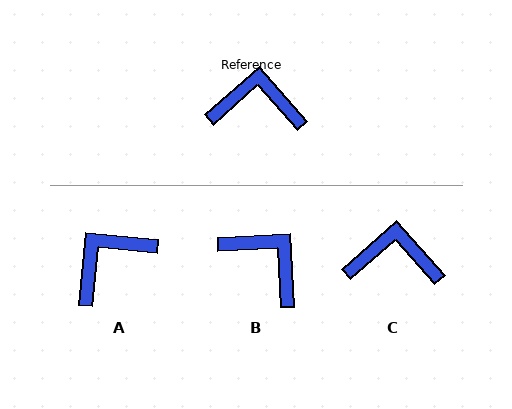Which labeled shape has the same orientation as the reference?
C.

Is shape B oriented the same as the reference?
No, it is off by about 38 degrees.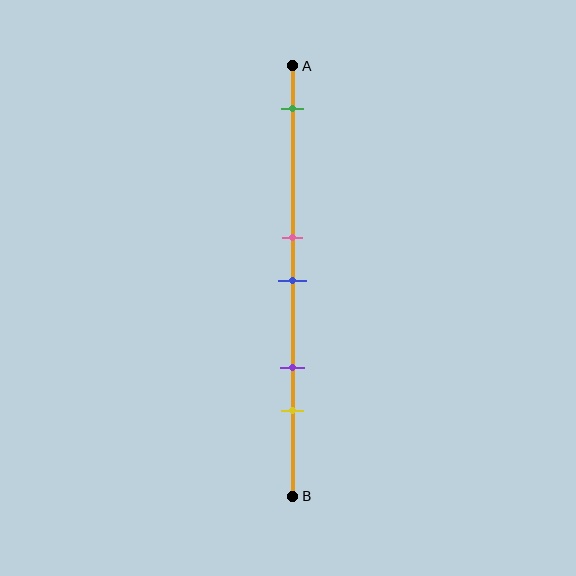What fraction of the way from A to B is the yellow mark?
The yellow mark is approximately 80% (0.8) of the way from A to B.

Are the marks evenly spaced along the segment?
No, the marks are not evenly spaced.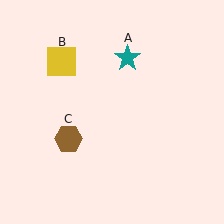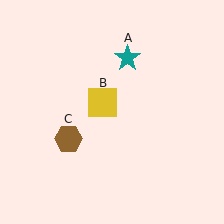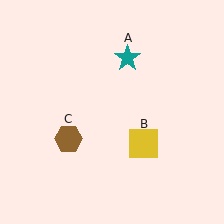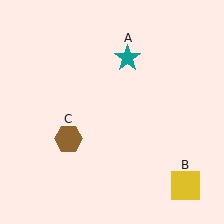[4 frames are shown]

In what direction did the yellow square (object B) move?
The yellow square (object B) moved down and to the right.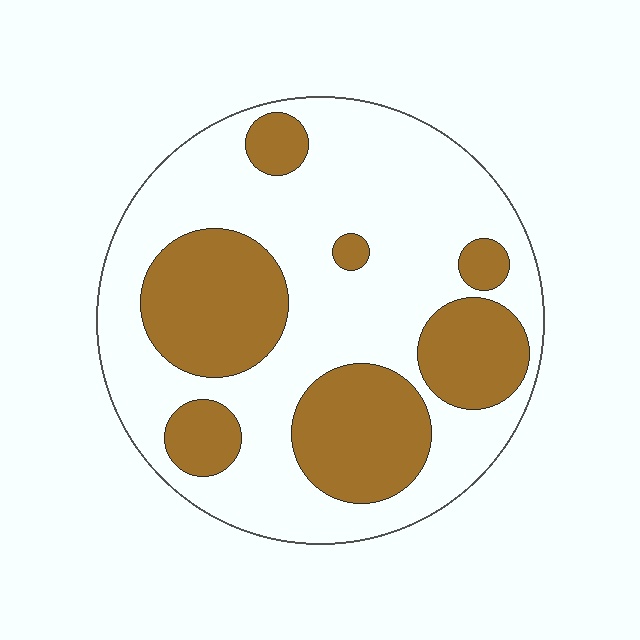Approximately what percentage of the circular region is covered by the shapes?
Approximately 35%.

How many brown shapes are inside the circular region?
7.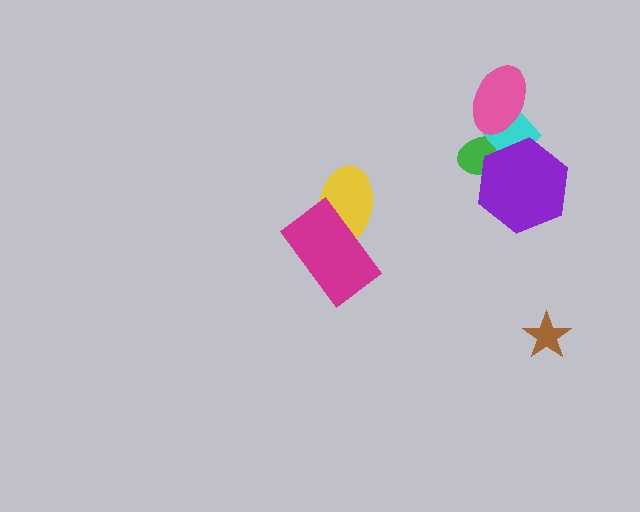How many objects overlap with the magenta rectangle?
1 object overlaps with the magenta rectangle.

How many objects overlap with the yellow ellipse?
1 object overlaps with the yellow ellipse.